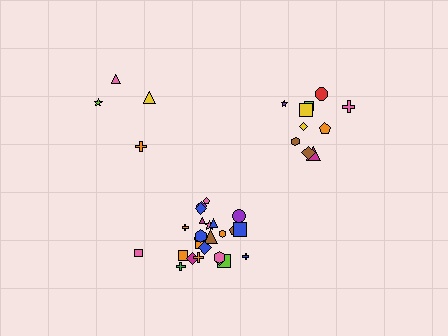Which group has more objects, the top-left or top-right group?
The top-right group.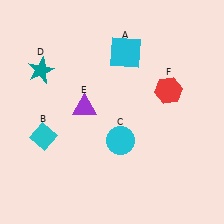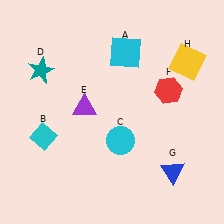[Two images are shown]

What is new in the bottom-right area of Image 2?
A blue triangle (G) was added in the bottom-right area of Image 2.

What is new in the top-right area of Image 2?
A yellow square (H) was added in the top-right area of Image 2.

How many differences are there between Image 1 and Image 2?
There are 2 differences between the two images.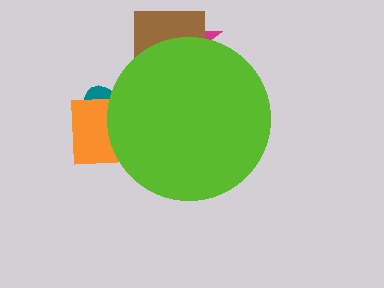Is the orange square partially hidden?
Yes, the orange square is partially hidden behind the lime circle.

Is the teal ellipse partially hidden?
Yes, the teal ellipse is partially hidden behind the lime circle.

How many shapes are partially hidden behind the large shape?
4 shapes are partially hidden.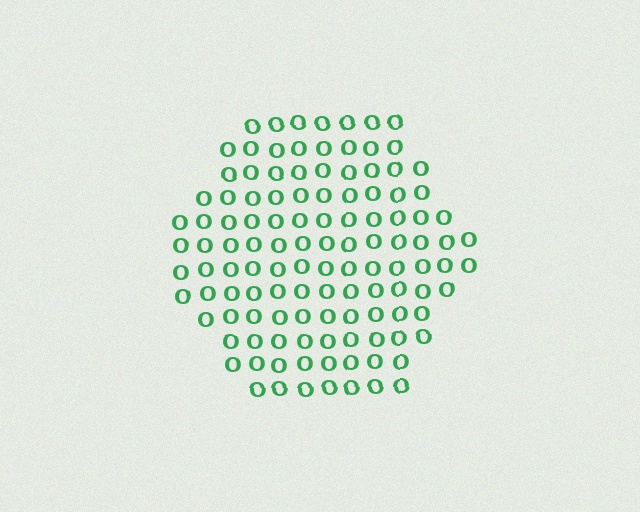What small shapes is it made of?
It is made of small letter O's.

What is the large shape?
The large shape is a hexagon.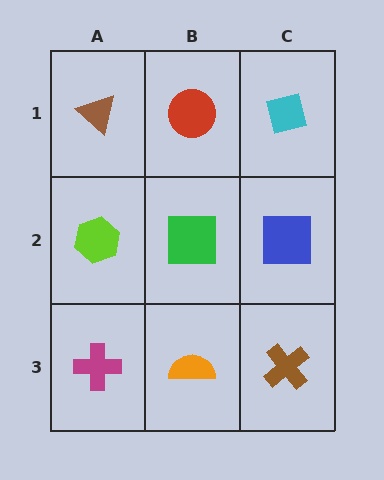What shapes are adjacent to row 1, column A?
A lime hexagon (row 2, column A), a red circle (row 1, column B).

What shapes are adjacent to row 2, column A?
A brown triangle (row 1, column A), a magenta cross (row 3, column A), a green square (row 2, column B).